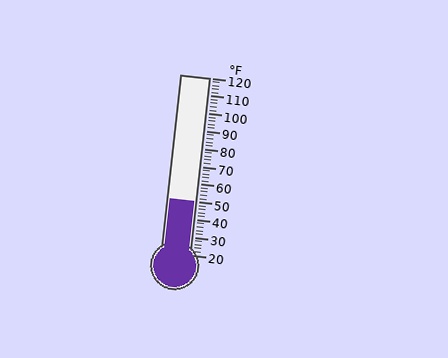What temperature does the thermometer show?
The thermometer shows approximately 50°F.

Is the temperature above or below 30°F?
The temperature is above 30°F.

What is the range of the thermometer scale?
The thermometer scale ranges from 20°F to 120°F.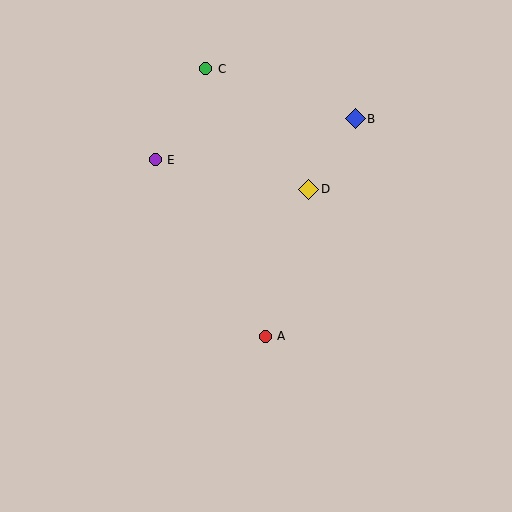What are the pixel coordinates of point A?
Point A is at (265, 336).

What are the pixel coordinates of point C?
Point C is at (206, 69).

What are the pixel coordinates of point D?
Point D is at (309, 189).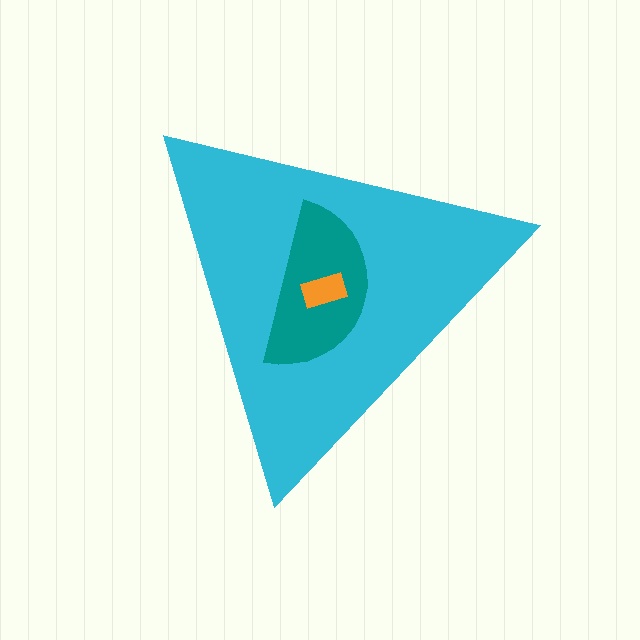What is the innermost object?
The orange rectangle.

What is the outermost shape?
The cyan triangle.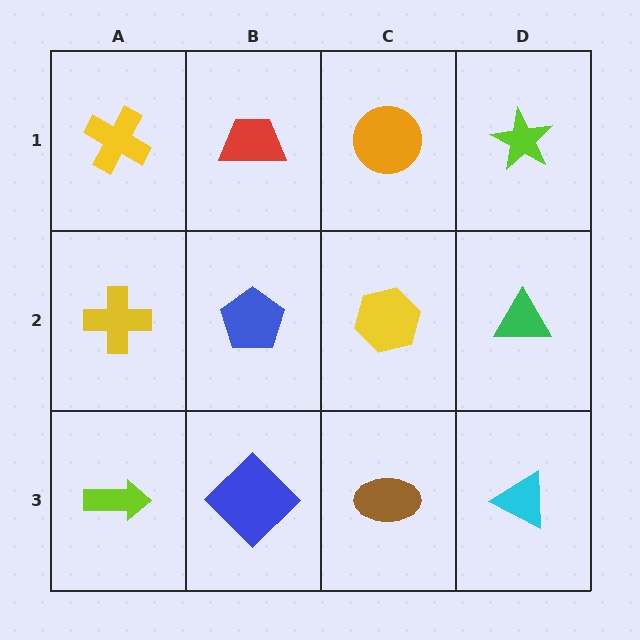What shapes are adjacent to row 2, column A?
A yellow cross (row 1, column A), a lime arrow (row 3, column A), a blue pentagon (row 2, column B).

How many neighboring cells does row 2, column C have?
4.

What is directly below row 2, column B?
A blue diamond.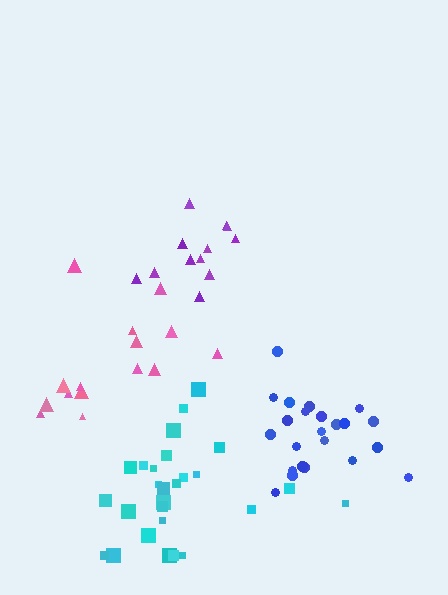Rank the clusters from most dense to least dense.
blue, purple, cyan, pink.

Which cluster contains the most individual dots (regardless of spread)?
Cyan (28).